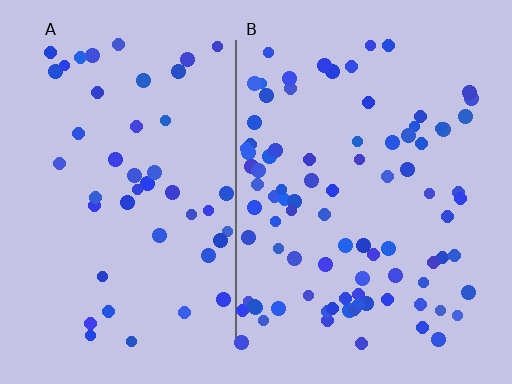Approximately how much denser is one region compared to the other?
Approximately 1.9× — region B over region A.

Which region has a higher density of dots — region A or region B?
B (the right).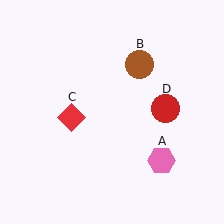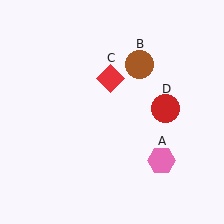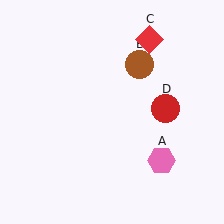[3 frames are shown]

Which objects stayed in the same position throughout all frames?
Pink hexagon (object A) and brown circle (object B) and red circle (object D) remained stationary.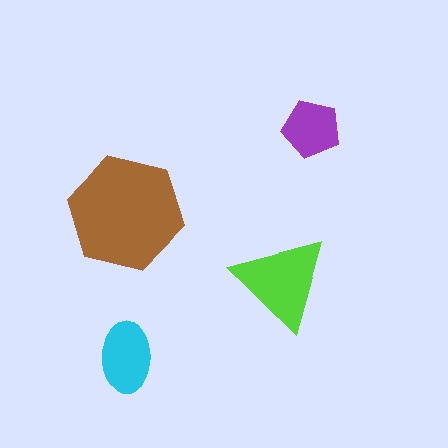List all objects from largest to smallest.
The brown hexagon, the lime triangle, the cyan ellipse, the purple pentagon.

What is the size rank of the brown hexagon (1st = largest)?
1st.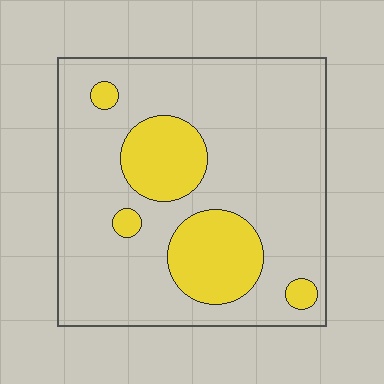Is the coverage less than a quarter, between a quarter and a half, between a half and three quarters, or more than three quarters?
Less than a quarter.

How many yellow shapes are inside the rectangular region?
5.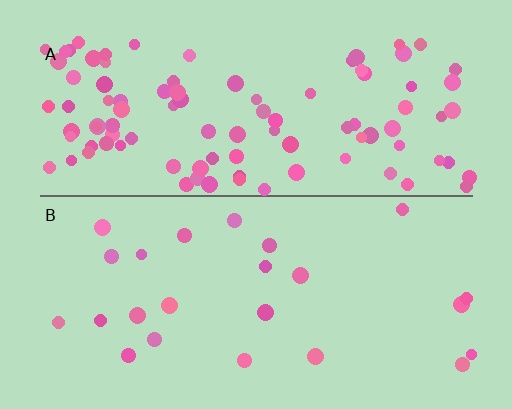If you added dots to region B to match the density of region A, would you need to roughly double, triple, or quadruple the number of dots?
Approximately quadruple.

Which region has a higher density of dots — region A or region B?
A (the top).